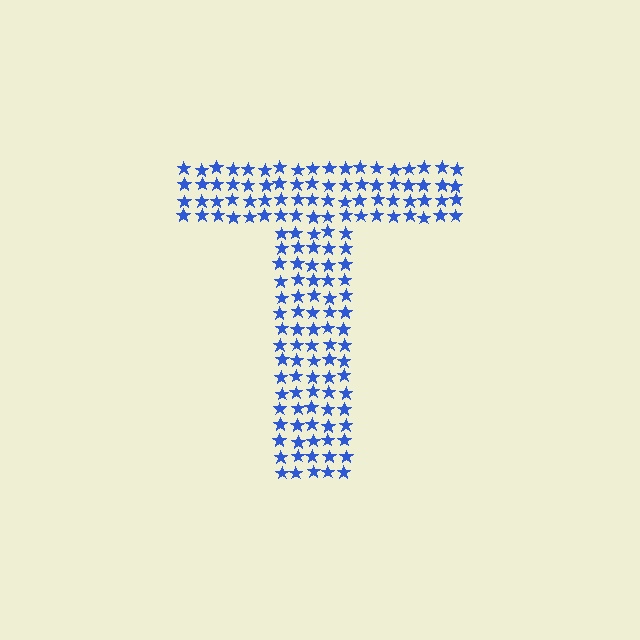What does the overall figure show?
The overall figure shows the letter T.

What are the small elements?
The small elements are stars.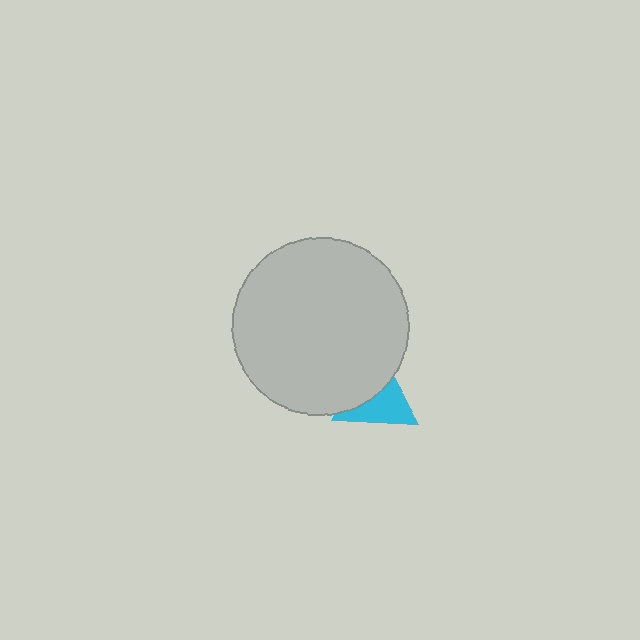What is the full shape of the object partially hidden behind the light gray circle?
The partially hidden object is a cyan triangle.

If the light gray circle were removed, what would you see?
You would see the complete cyan triangle.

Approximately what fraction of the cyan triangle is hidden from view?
Roughly 47% of the cyan triangle is hidden behind the light gray circle.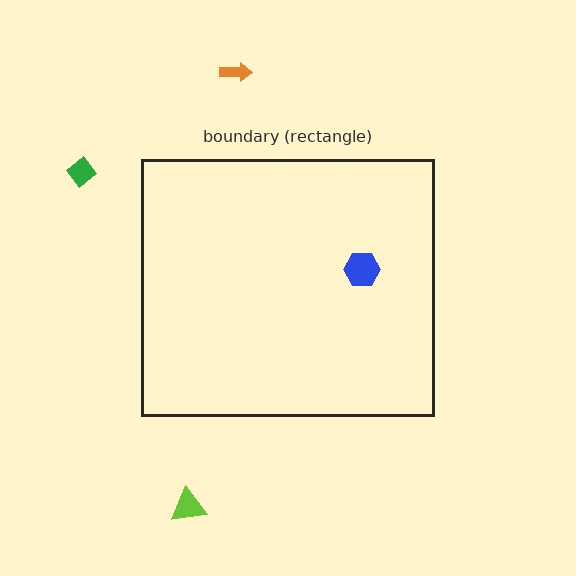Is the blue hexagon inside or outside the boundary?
Inside.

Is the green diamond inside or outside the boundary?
Outside.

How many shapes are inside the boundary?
1 inside, 3 outside.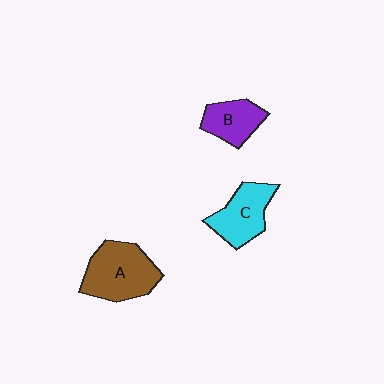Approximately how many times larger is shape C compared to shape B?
Approximately 1.3 times.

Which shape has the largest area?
Shape A (brown).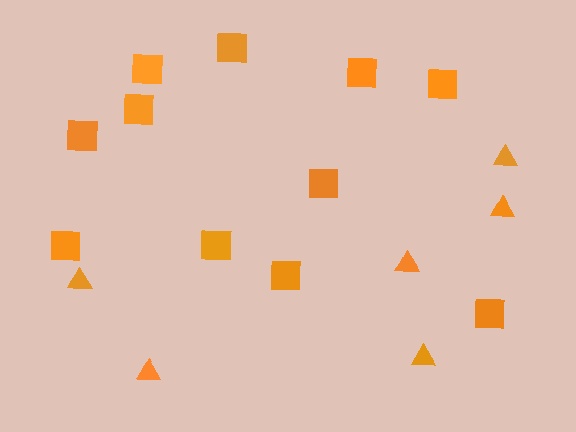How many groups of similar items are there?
There are 2 groups: one group of squares (11) and one group of triangles (6).